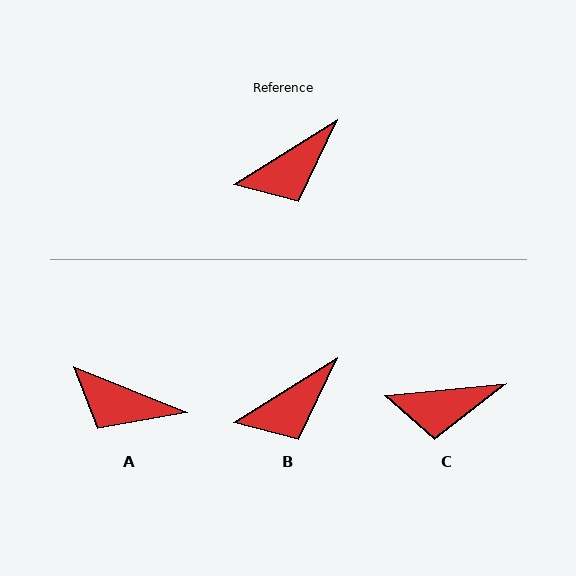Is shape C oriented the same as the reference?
No, it is off by about 26 degrees.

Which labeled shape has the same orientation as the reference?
B.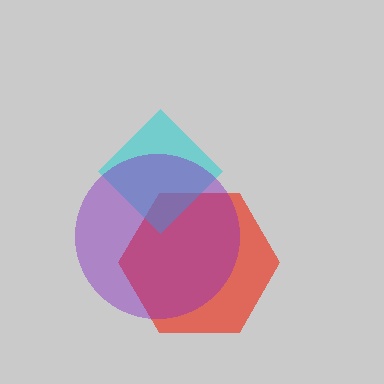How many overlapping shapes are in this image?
There are 3 overlapping shapes in the image.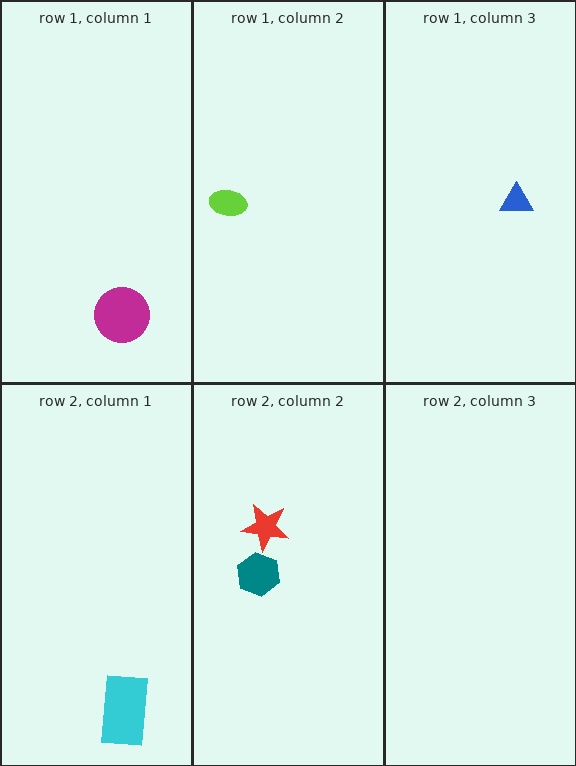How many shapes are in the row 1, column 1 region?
1.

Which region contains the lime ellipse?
The row 1, column 2 region.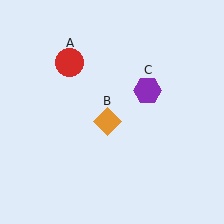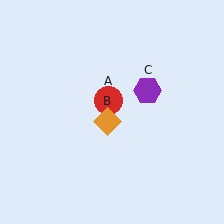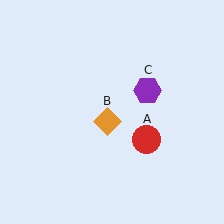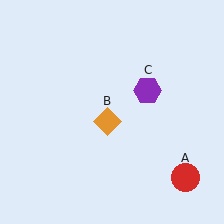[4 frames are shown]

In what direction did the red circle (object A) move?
The red circle (object A) moved down and to the right.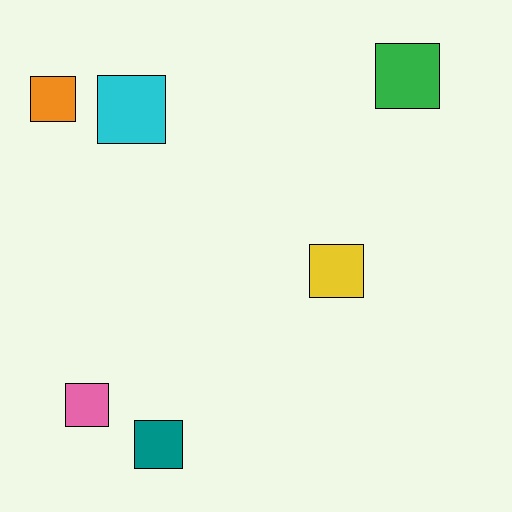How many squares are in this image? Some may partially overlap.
There are 6 squares.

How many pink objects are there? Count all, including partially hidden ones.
There is 1 pink object.